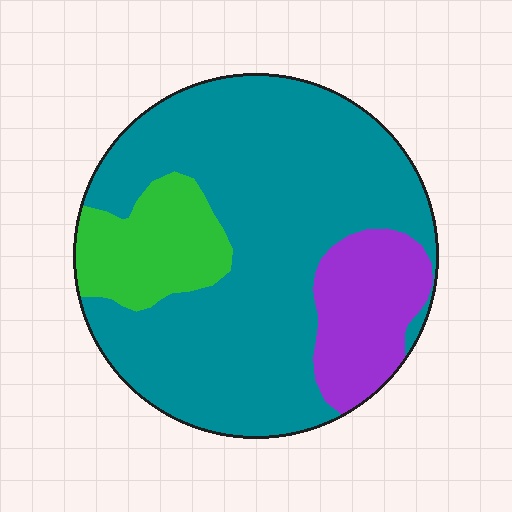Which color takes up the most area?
Teal, at roughly 70%.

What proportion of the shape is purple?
Purple takes up about one sixth (1/6) of the shape.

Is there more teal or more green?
Teal.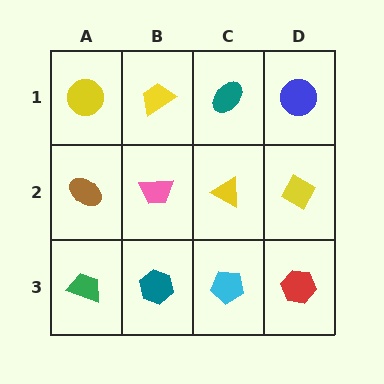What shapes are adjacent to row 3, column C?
A yellow triangle (row 2, column C), a teal hexagon (row 3, column B), a red hexagon (row 3, column D).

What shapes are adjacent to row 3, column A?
A brown ellipse (row 2, column A), a teal hexagon (row 3, column B).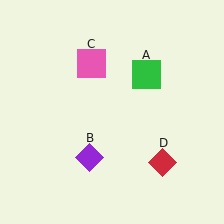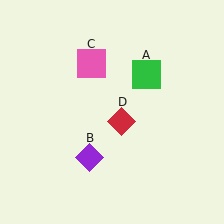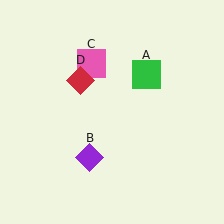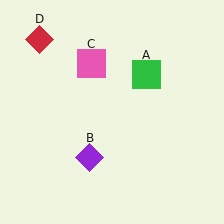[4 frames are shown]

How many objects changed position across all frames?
1 object changed position: red diamond (object D).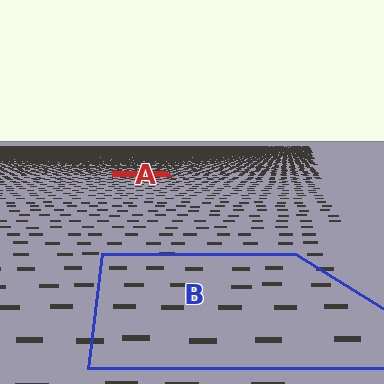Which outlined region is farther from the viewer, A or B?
Region A is farther from the viewer — the texture elements inside it appear smaller and more densely packed.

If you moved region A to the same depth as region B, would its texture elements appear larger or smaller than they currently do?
They would appear larger. At a closer depth, the same texture elements are projected at a bigger on-screen size.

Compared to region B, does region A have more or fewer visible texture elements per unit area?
Region A has more texture elements per unit area — they are packed more densely because it is farther away.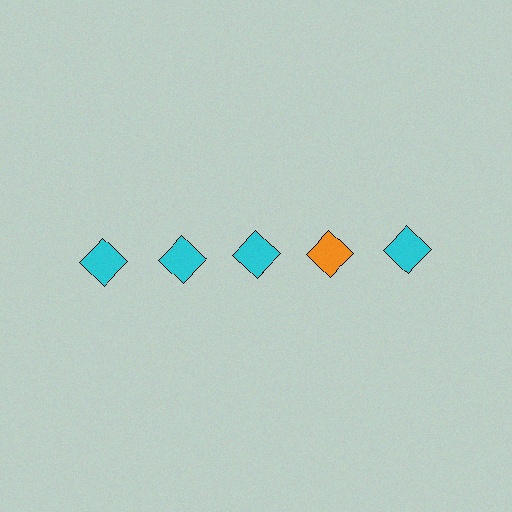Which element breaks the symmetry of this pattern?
The orange diamond in the top row, second from right column breaks the symmetry. All other shapes are cyan diamonds.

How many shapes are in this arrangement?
There are 5 shapes arranged in a grid pattern.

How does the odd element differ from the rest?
It has a different color: orange instead of cyan.